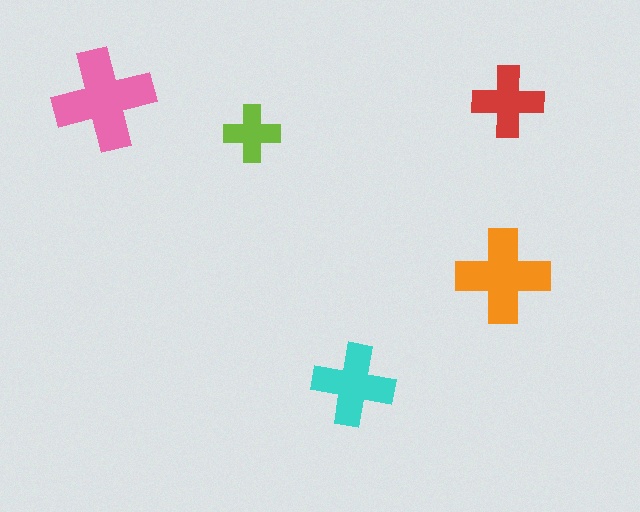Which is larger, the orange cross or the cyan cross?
The orange one.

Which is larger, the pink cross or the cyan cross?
The pink one.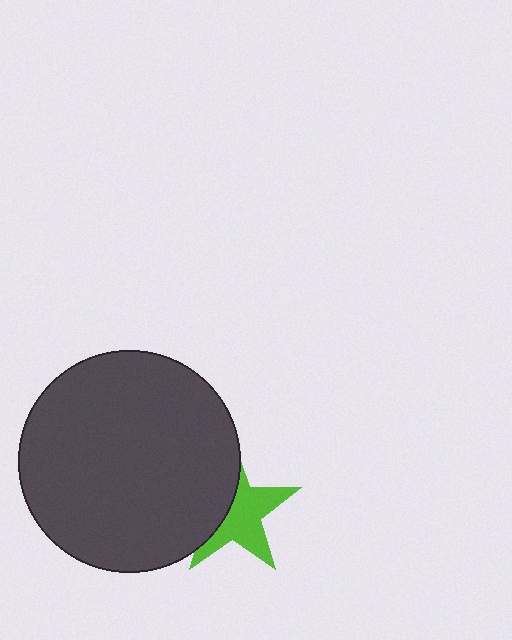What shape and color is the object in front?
The object in front is a dark gray circle.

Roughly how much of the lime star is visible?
About half of it is visible (roughly 57%).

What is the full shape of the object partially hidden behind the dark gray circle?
The partially hidden object is a lime star.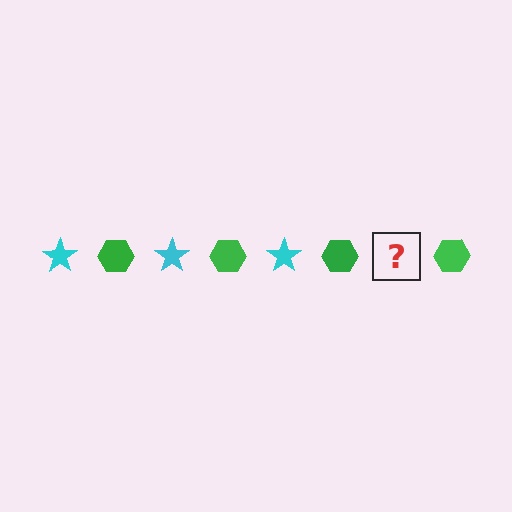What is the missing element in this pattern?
The missing element is a cyan star.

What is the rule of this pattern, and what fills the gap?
The rule is that the pattern alternates between cyan star and green hexagon. The gap should be filled with a cyan star.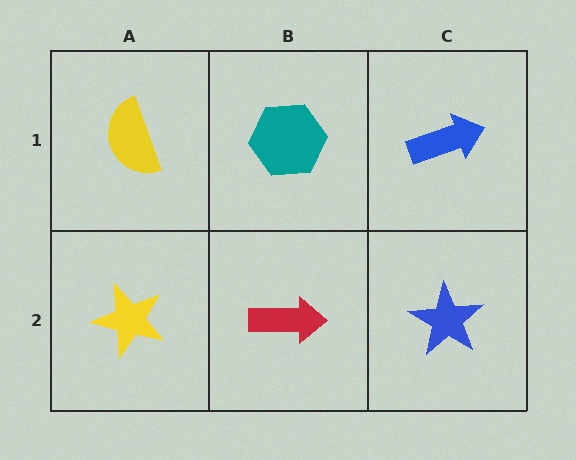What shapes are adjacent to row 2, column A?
A yellow semicircle (row 1, column A), a red arrow (row 2, column B).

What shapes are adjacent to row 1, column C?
A blue star (row 2, column C), a teal hexagon (row 1, column B).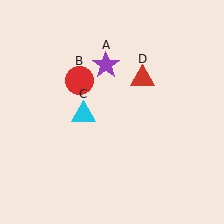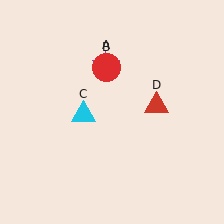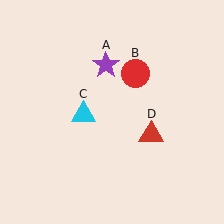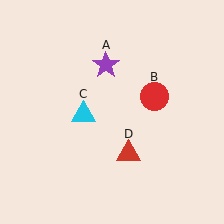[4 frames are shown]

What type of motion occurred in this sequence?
The red circle (object B), red triangle (object D) rotated clockwise around the center of the scene.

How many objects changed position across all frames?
2 objects changed position: red circle (object B), red triangle (object D).